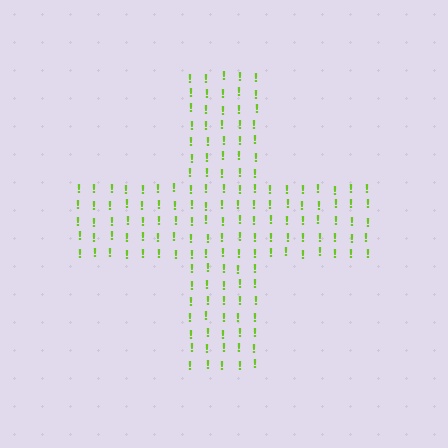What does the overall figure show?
The overall figure shows a cross.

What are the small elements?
The small elements are exclamation marks.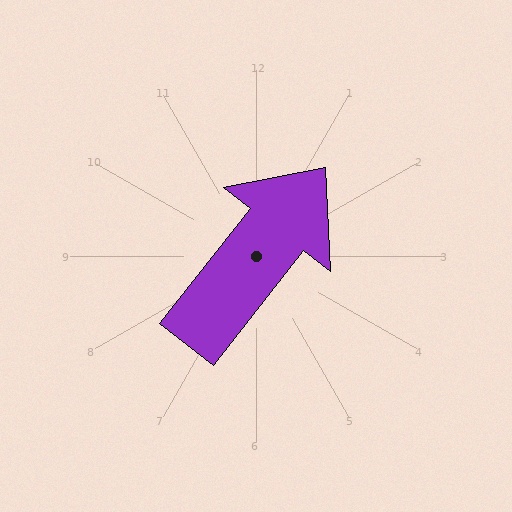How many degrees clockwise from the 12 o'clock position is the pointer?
Approximately 38 degrees.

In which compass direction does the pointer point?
Northeast.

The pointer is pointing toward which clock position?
Roughly 1 o'clock.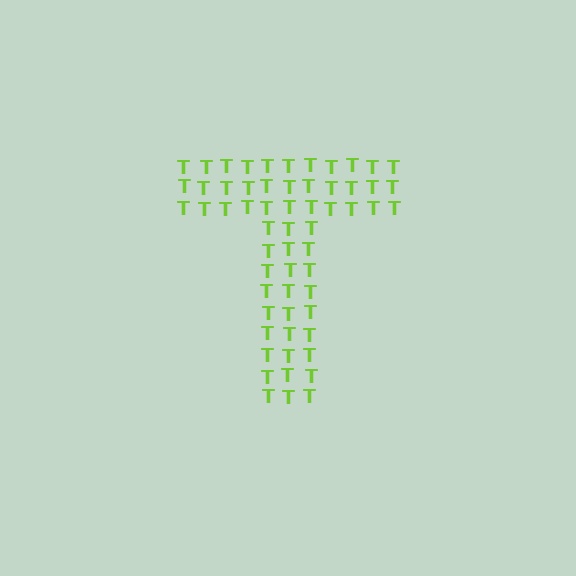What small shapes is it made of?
It is made of small letter T's.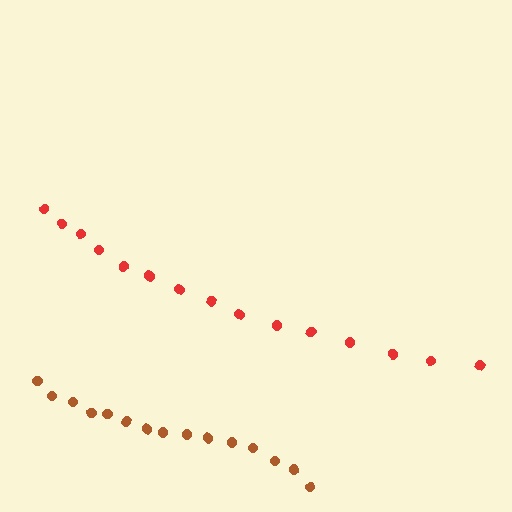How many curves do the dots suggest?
There are 2 distinct paths.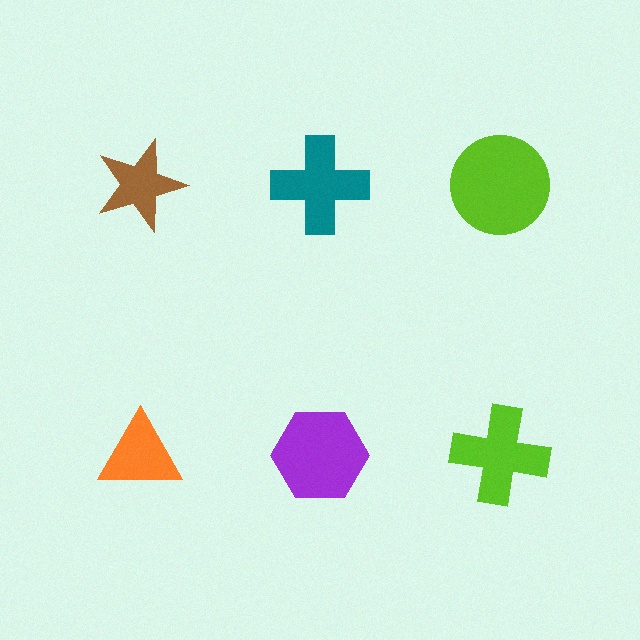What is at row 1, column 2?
A teal cross.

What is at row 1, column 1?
A brown star.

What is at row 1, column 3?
A lime circle.